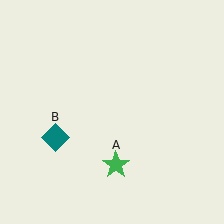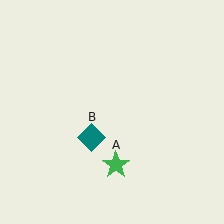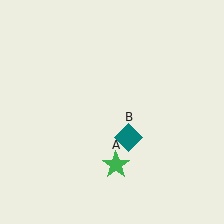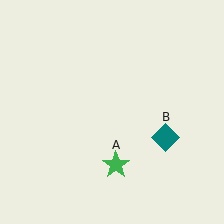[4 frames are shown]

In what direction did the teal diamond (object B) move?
The teal diamond (object B) moved right.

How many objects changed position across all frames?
1 object changed position: teal diamond (object B).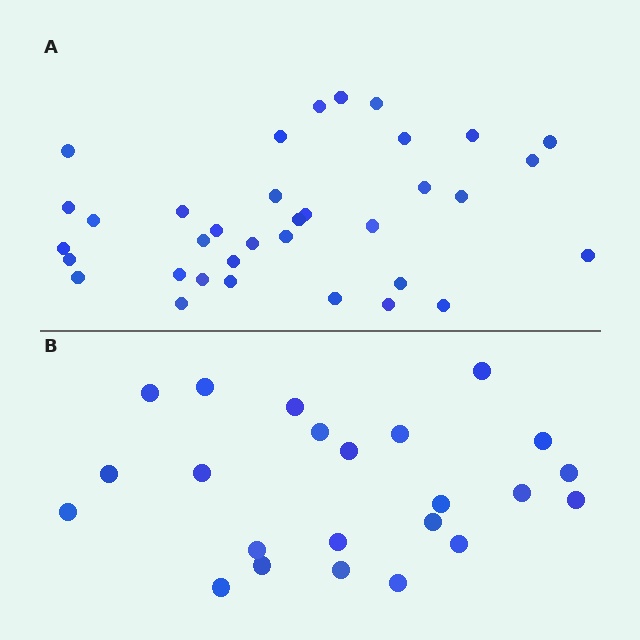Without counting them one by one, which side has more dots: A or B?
Region A (the top region) has more dots.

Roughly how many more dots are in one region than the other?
Region A has roughly 12 or so more dots than region B.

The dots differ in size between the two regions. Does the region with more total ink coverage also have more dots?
No. Region B has more total ink coverage because its dots are larger, but region A actually contains more individual dots. Total area can be misleading — the number of items is what matters here.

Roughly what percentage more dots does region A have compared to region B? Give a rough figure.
About 50% more.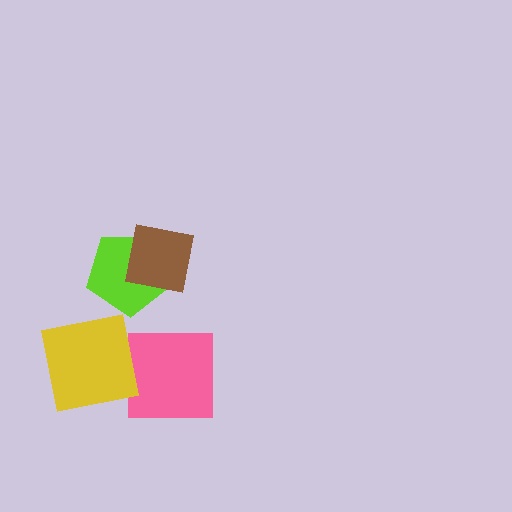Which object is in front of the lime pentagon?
The brown square is in front of the lime pentagon.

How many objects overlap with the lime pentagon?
1 object overlaps with the lime pentagon.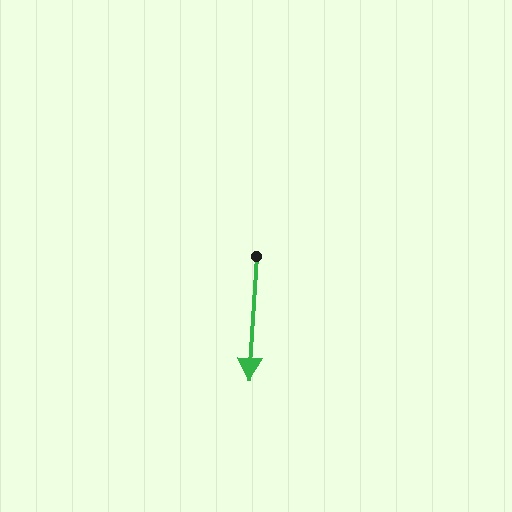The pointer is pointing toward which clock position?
Roughly 6 o'clock.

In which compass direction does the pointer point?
South.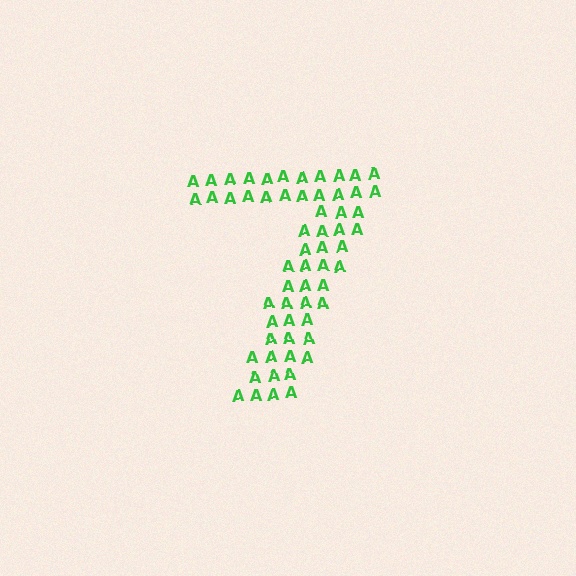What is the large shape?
The large shape is the digit 7.